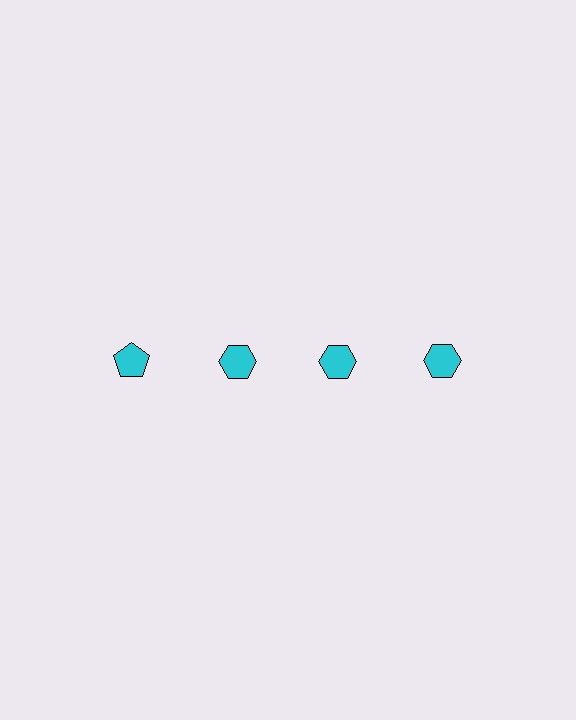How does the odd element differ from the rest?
It has a different shape: pentagon instead of hexagon.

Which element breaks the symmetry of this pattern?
The cyan pentagon in the top row, leftmost column breaks the symmetry. All other shapes are cyan hexagons.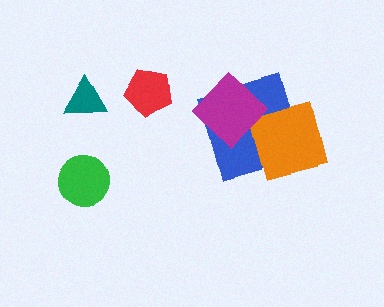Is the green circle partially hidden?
No, no other shape covers it.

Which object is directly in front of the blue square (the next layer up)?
The orange square is directly in front of the blue square.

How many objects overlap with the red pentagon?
0 objects overlap with the red pentagon.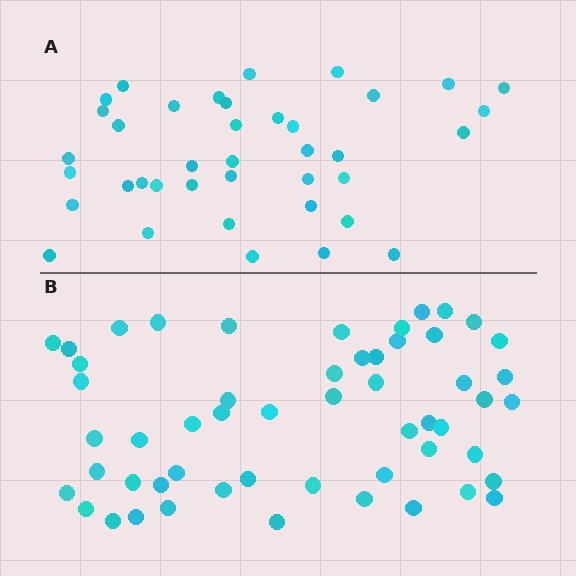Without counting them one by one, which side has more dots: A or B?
Region B (the bottom region) has more dots.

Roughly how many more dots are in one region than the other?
Region B has approximately 15 more dots than region A.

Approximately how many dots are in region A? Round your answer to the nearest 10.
About 40 dots. (The exact count is 39, which rounds to 40.)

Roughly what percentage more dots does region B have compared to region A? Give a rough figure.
About 40% more.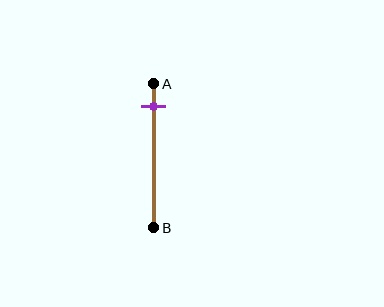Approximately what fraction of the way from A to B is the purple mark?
The purple mark is approximately 15% of the way from A to B.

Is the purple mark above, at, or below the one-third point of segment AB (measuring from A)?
The purple mark is above the one-third point of segment AB.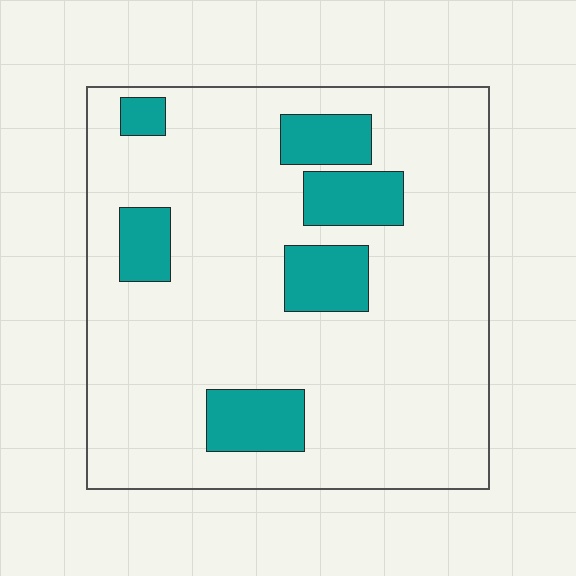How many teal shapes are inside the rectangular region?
6.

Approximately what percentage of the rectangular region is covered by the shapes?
Approximately 15%.